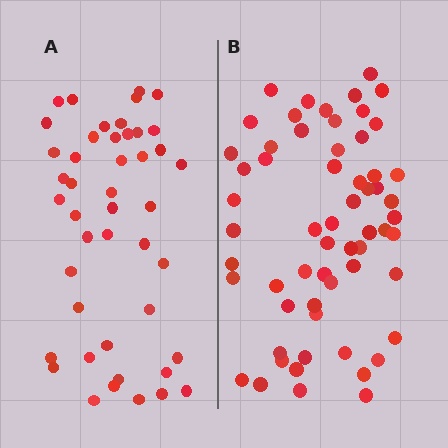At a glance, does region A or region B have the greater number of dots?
Region B (the right region) has more dots.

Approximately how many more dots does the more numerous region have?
Region B has approximately 15 more dots than region A.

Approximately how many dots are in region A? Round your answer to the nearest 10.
About 40 dots. (The exact count is 45, which rounds to 40.)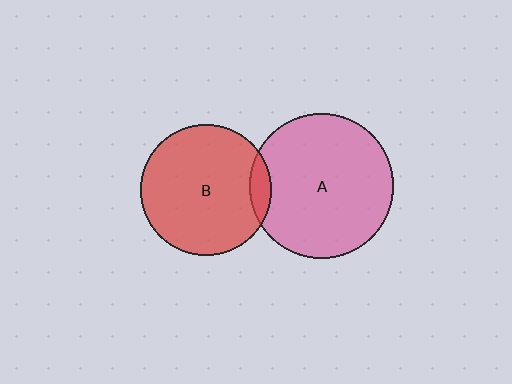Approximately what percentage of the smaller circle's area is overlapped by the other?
Approximately 10%.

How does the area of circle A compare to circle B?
Approximately 1.2 times.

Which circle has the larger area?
Circle A (pink).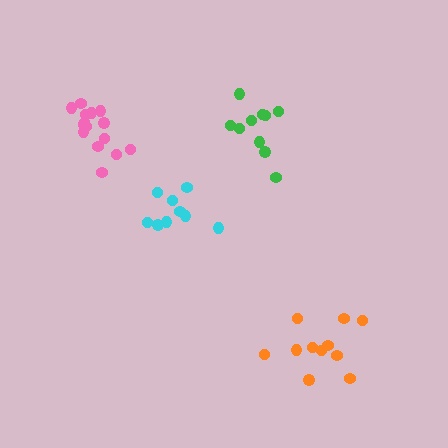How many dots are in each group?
Group 1: 9 dots, Group 2: 15 dots, Group 3: 11 dots, Group 4: 10 dots (45 total).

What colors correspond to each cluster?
The clusters are colored: cyan, pink, orange, green.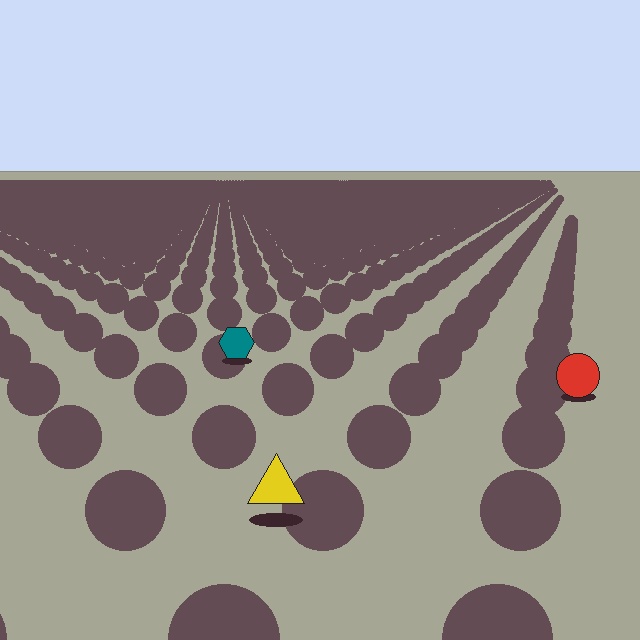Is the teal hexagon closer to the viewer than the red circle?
No. The red circle is closer — you can tell from the texture gradient: the ground texture is coarser near it.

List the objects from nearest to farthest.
From nearest to farthest: the yellow triangle, the red circle, the teal hexagon.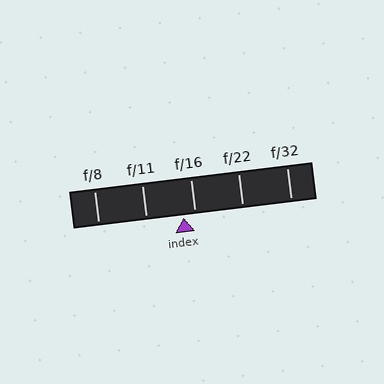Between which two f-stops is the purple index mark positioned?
The index mark is between f/11 and f/16.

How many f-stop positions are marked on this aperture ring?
There are 5 f-stop positions marked.